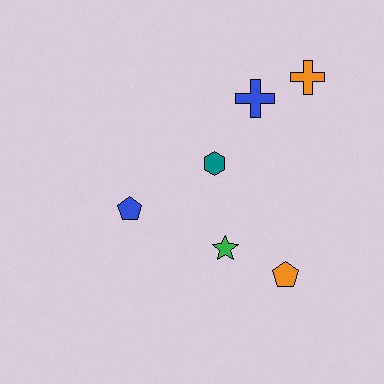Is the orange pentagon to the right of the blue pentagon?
Yes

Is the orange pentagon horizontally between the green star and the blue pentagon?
No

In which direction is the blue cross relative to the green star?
The blue cross is above the green star.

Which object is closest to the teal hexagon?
The blue cross is closest to the teal hexagon.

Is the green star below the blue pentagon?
Yes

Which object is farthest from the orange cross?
The blue pentagon is farthest from the orange cross.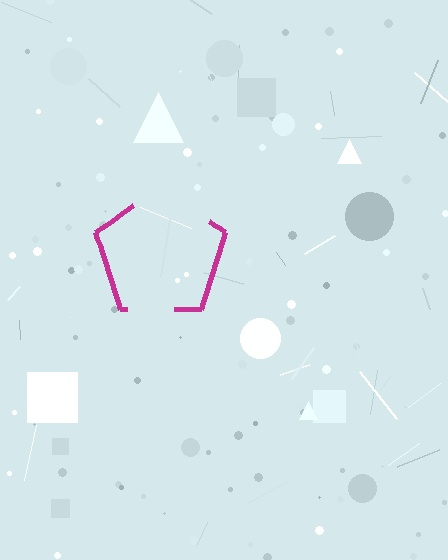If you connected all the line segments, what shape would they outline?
They would outline a pentagon.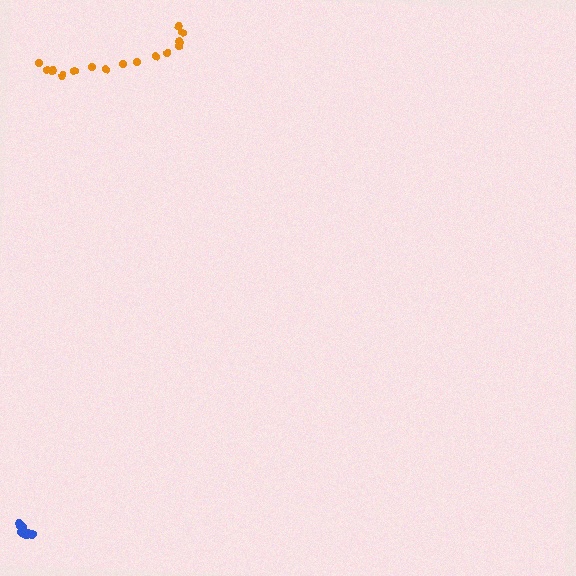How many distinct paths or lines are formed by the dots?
There are 2 distinct paths.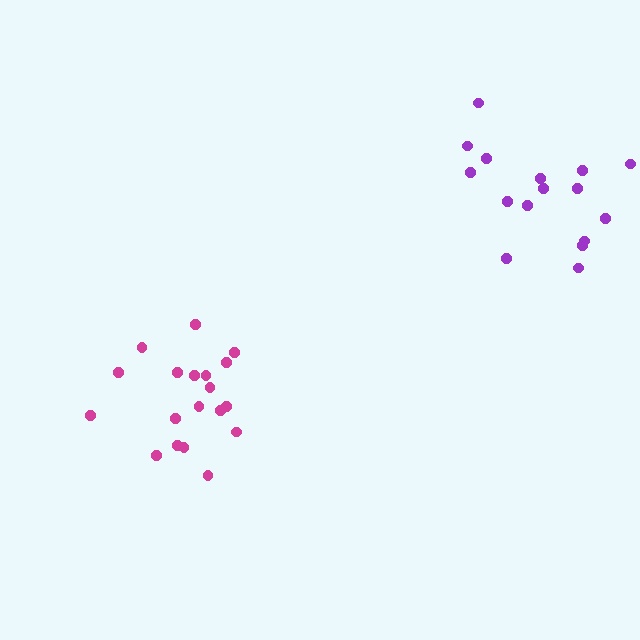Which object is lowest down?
The magenta cluster is bottommost.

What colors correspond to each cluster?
The clusters are colored: magenta, purple.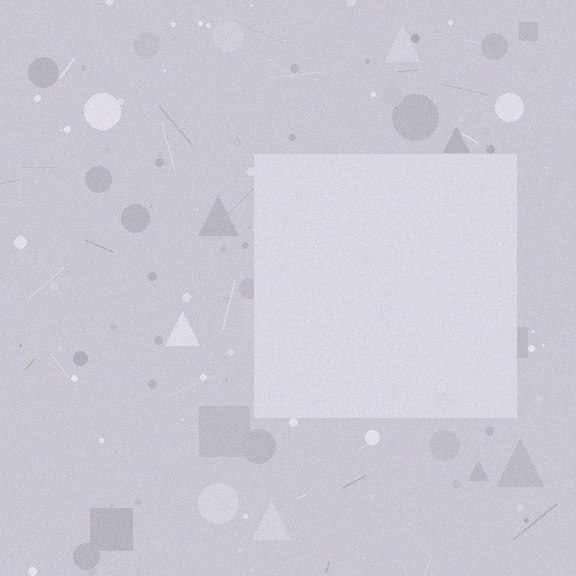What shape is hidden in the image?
A square is hidden in the image.